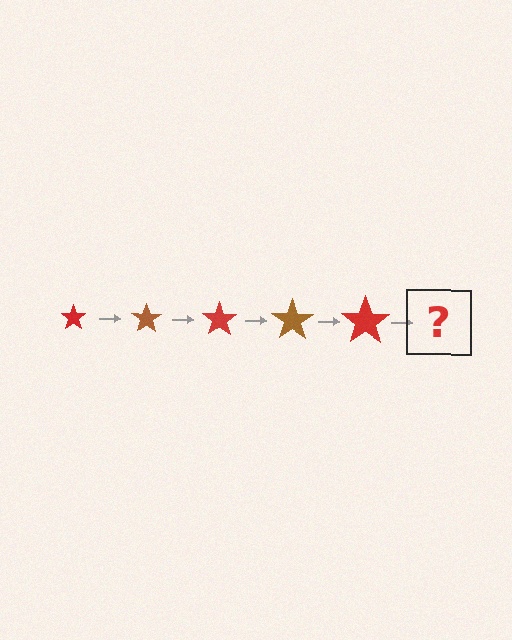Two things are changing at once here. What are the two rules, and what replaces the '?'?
The two rules are that the star grows larger each step and the color cycles through red and brown. The '?' should be a brown star, larger than the previous one.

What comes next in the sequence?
The next element should be a brown star, larger than the previous one.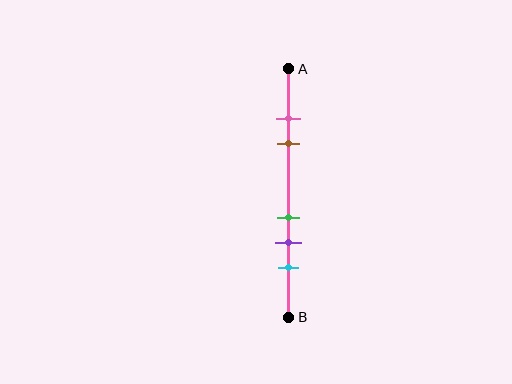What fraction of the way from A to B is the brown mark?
The brown mark is approximately 30% (0.3) of the way from A to B.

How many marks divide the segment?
There are 5 marks dividing the segment.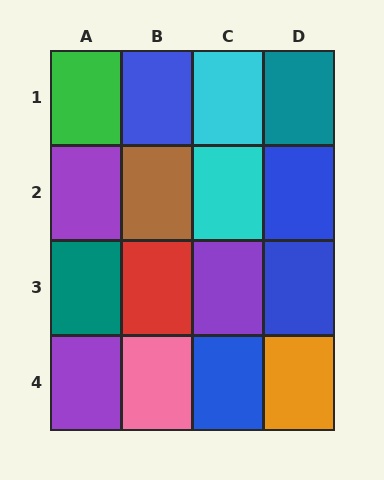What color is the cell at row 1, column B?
Blue.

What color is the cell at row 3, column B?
Red.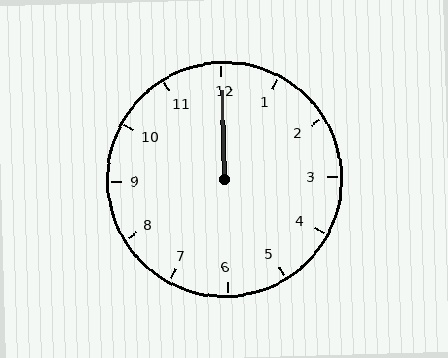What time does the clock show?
12:00.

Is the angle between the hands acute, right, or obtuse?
It is acute.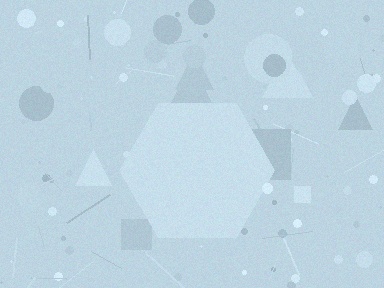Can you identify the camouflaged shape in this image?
The camouflaged shape is a hexagon.